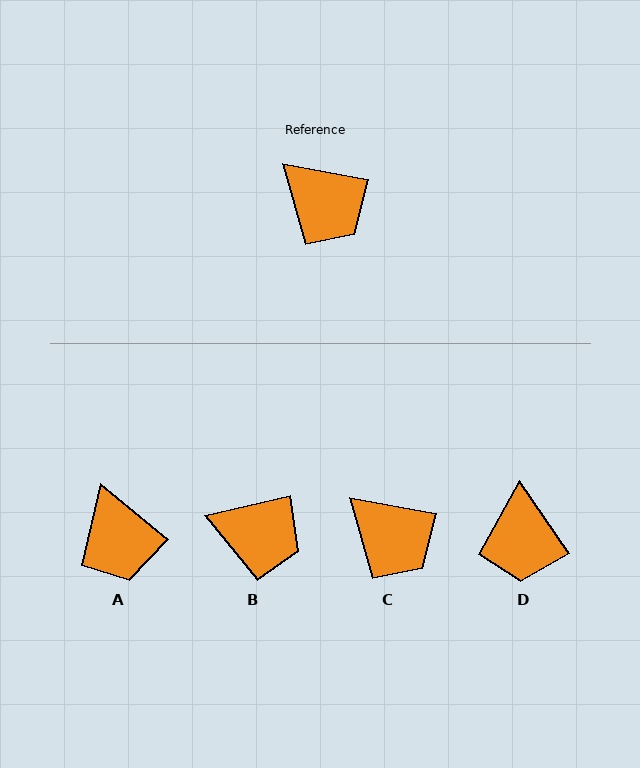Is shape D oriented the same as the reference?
No, it is off by about 45 degrees.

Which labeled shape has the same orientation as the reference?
C.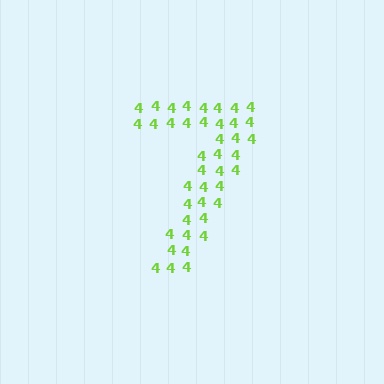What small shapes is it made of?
It is made of small digit 4's.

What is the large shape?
The large shape is the digit 7.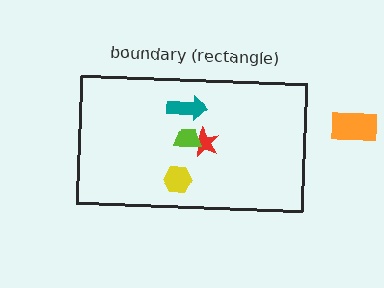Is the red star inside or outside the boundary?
Inside.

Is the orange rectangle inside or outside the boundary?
Outside.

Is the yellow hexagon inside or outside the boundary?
Inside.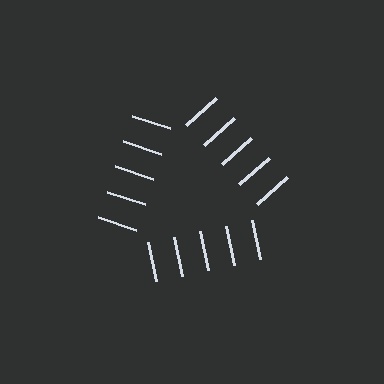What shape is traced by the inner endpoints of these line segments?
An illusory triangle — the line segments terminate on its edges but no continuous stroke is drawn.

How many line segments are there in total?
15 — 5 along each of the 3 edges.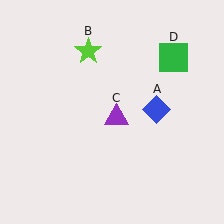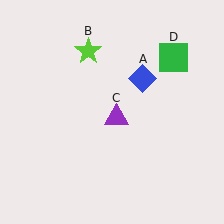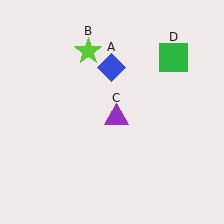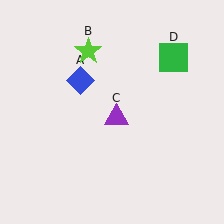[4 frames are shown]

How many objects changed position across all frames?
1 object changed position: blue diamond (object A).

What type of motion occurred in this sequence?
The blue diamond (object A) rotated counterclockwise around the center of the scene.